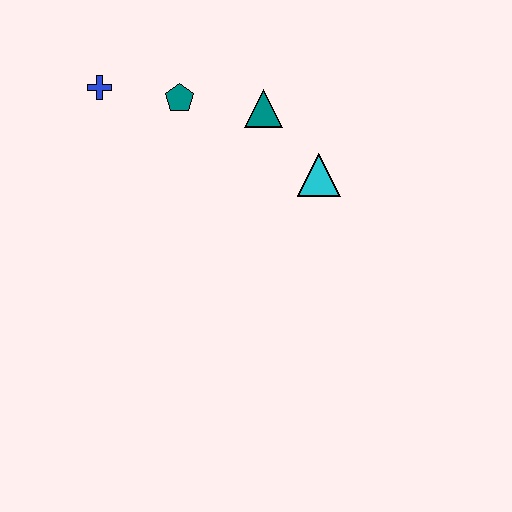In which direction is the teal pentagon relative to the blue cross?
The teal pentagon is to the right of the blue cross.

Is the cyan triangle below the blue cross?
Yes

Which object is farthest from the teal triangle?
The blue cross is farthest from the teal triangle.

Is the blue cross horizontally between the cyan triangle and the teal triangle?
No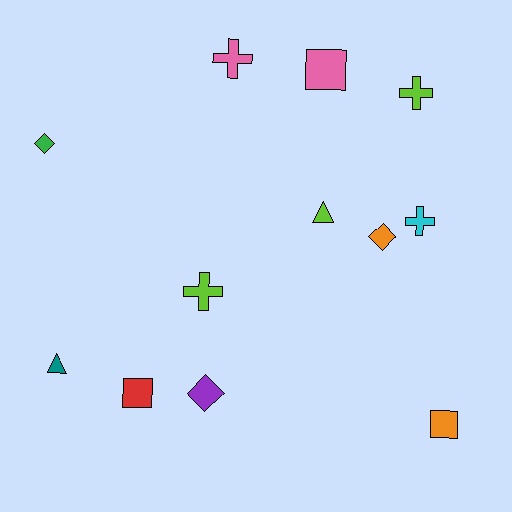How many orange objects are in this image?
There are 2 orange objects.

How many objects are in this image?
There are 12 objects.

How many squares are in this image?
There are 3 squares.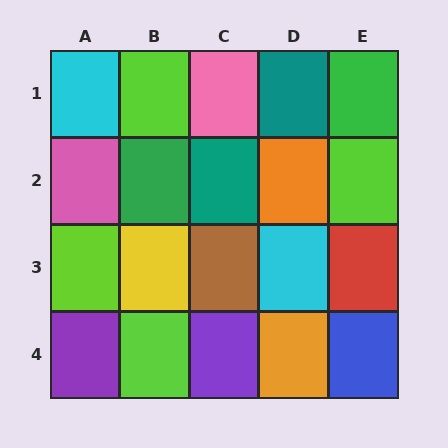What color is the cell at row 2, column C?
Teal.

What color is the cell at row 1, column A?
Cyan.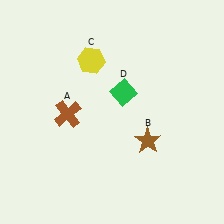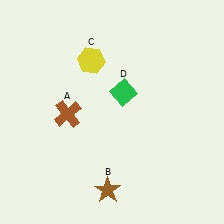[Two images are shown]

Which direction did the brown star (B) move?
The brown star (B) moved down.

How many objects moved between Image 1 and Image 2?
1 object moved between the two images.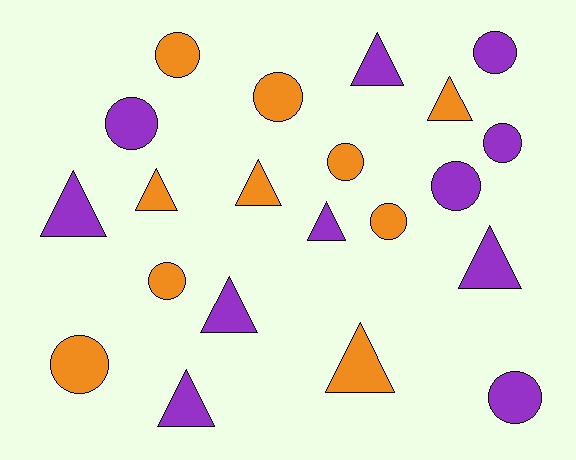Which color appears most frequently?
Purple, with 11 objects.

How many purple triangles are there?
There are 6 purple triangles.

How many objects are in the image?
There are 21 objects.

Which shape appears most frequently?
Circle, with 11 objects.